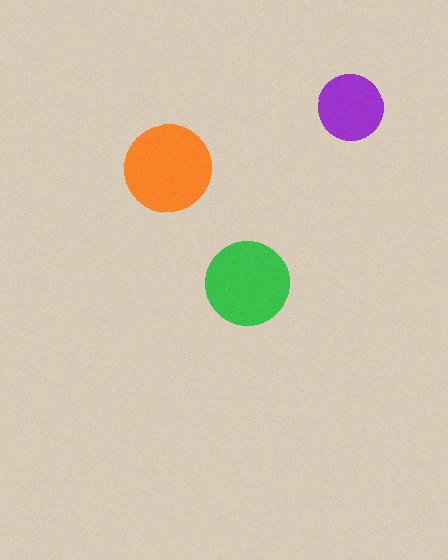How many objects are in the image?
There are 3 objects in the image.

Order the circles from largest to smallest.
the orange one, the green one, the purple one.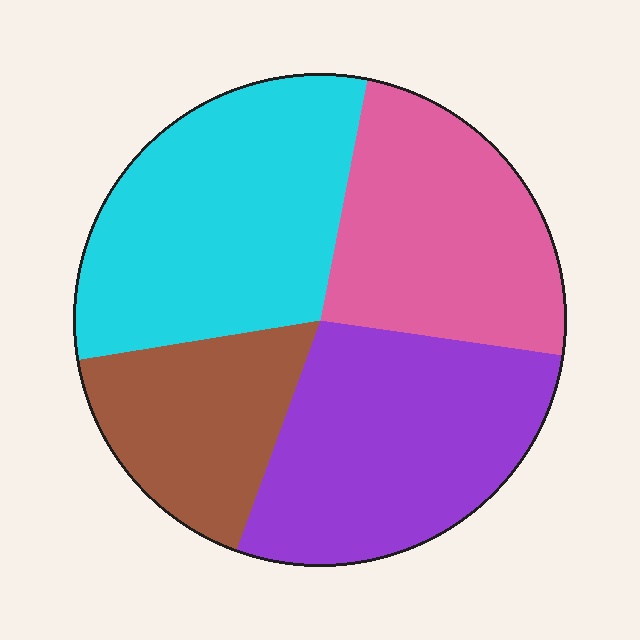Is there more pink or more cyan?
Cyan.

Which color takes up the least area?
Brown, at roughly 15%.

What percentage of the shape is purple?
Purple takes up about one quarter (1/4) of the shape.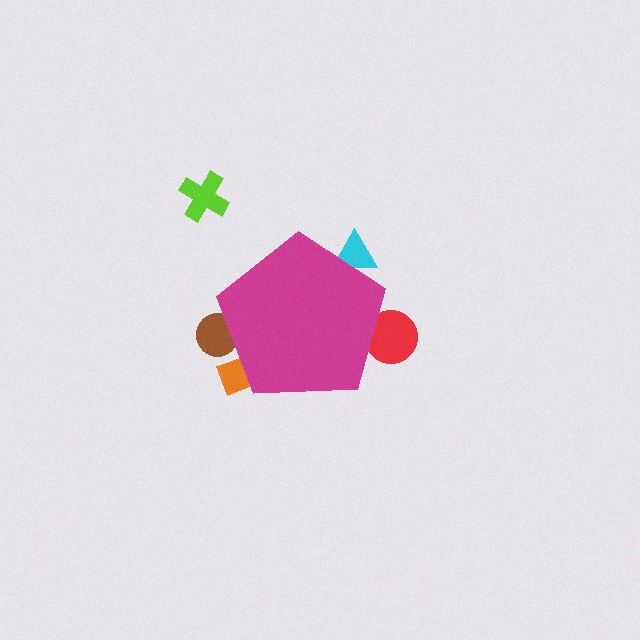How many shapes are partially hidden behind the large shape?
4 shapes are partially hidden.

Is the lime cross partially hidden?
No, the lime cross is fully visible.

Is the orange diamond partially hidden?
Yes, the orange diamond is partially hidden behind the magenta pentagon.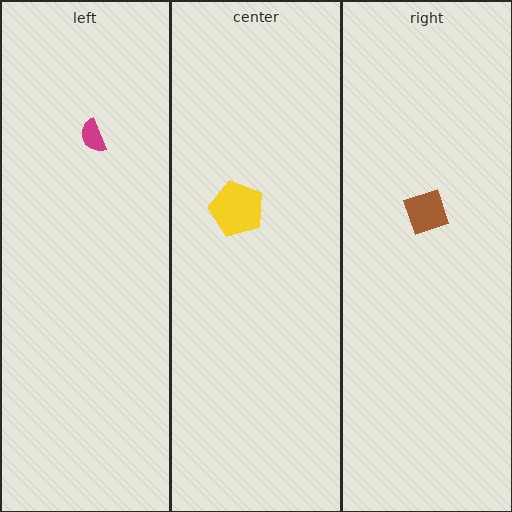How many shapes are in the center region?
1.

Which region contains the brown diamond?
The right region.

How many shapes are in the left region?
1.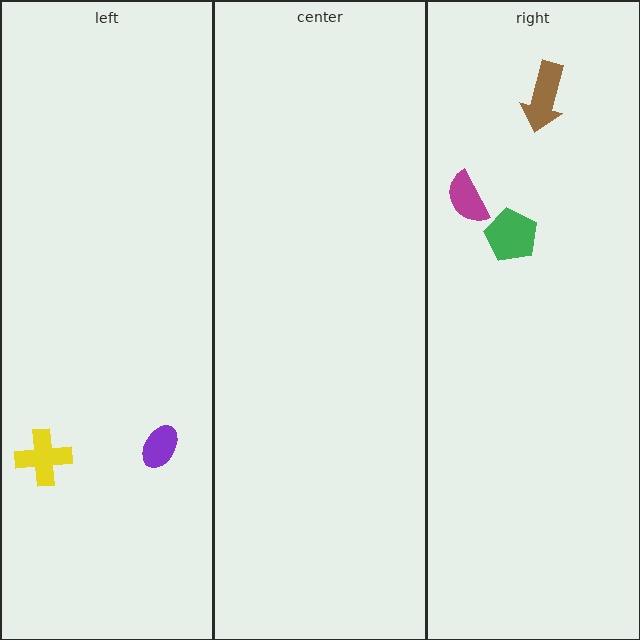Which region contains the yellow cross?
The left region.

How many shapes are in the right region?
3.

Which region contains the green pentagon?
The right region.